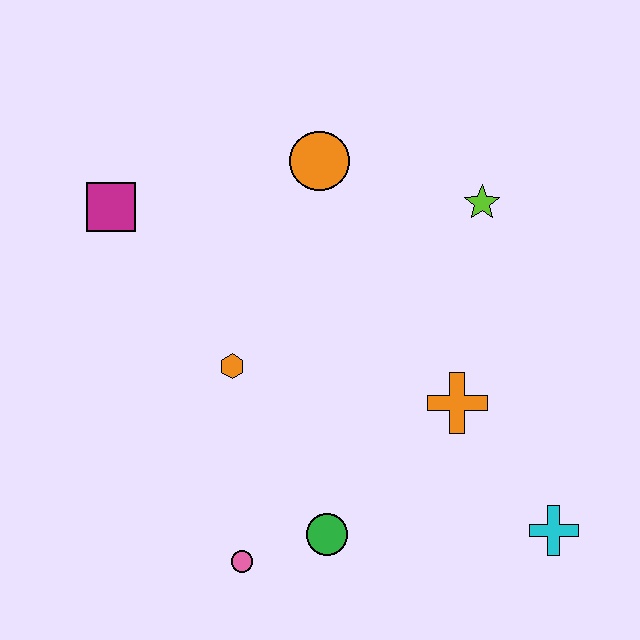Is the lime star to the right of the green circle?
Yes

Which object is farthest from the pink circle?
The lime star is farthest from the pink circle.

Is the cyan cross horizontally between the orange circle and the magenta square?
No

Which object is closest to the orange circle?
The lime star is closest to the orange circle.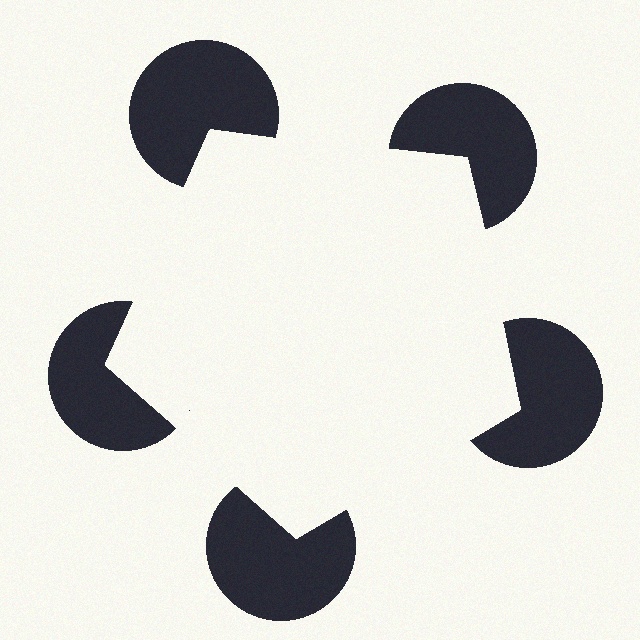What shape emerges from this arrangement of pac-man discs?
An illusory pentagon — its edges are inferred from the aligned wedge cuts in the pac-man discs, not physically drawn.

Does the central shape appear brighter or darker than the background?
It typically appears slightly brighter than the background, even though no actual brightness change is drawn.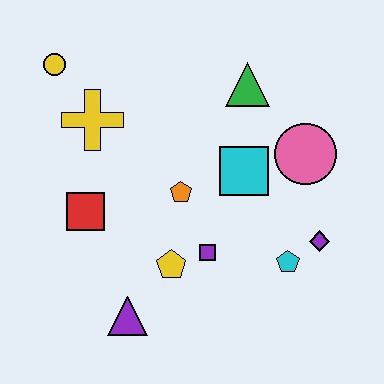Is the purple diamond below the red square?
Yes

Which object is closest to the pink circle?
The cyan square is closest to the pink circle.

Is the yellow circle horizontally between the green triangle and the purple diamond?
No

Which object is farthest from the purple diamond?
The yellow circle is farthest from the purple diamond.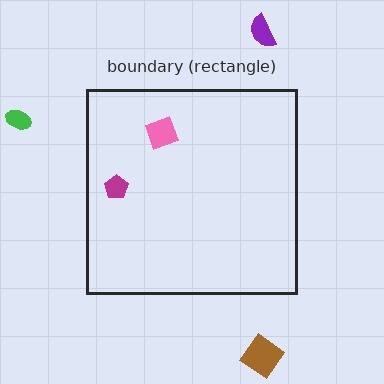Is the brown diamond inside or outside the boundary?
Outside.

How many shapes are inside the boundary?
2 inside, 3 outside.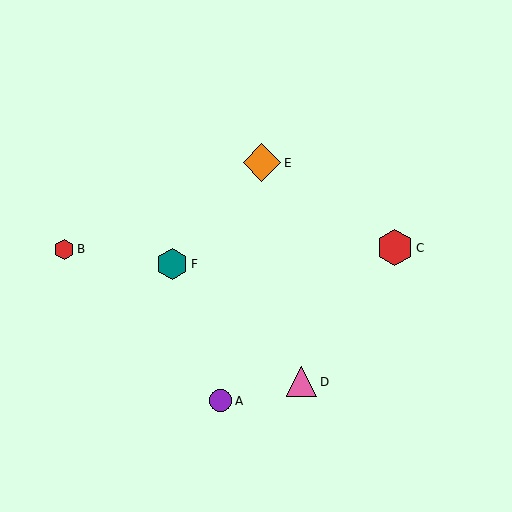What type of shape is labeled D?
Shape D is a pink triangle.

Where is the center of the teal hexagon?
The center of the teal hexagon is at (172, 264).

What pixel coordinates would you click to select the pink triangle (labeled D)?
Click at (302, 382) to select the pink triangle D.